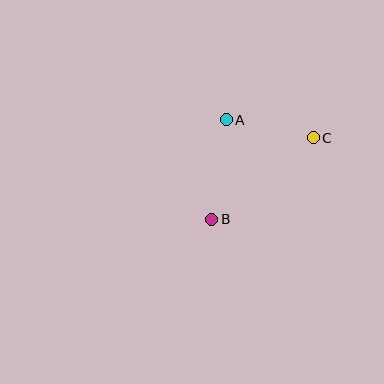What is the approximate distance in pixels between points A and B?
The distance between A and B is approximately 101 pixels.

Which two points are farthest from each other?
Points B and C are farthest from each other.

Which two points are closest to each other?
Points A and C are closest to each other.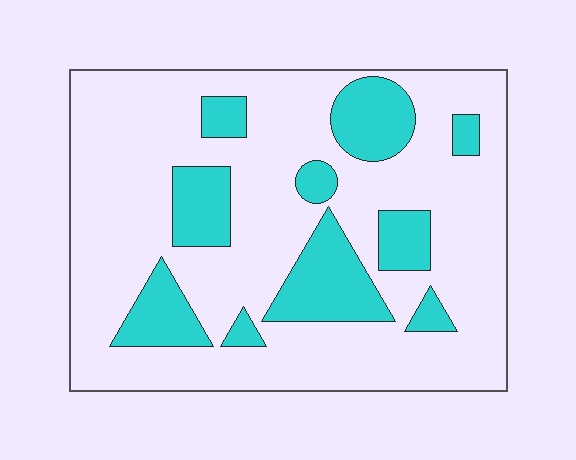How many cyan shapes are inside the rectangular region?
10.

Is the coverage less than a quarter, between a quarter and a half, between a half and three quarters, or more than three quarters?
Less than a quarter.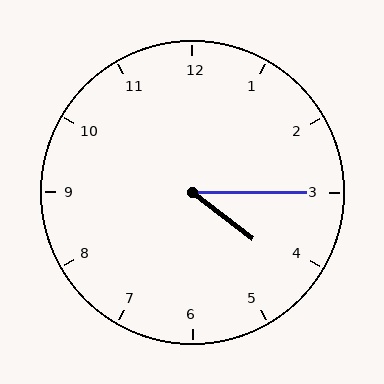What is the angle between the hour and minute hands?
Approximately 38 degrees.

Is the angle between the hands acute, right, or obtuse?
It is acute.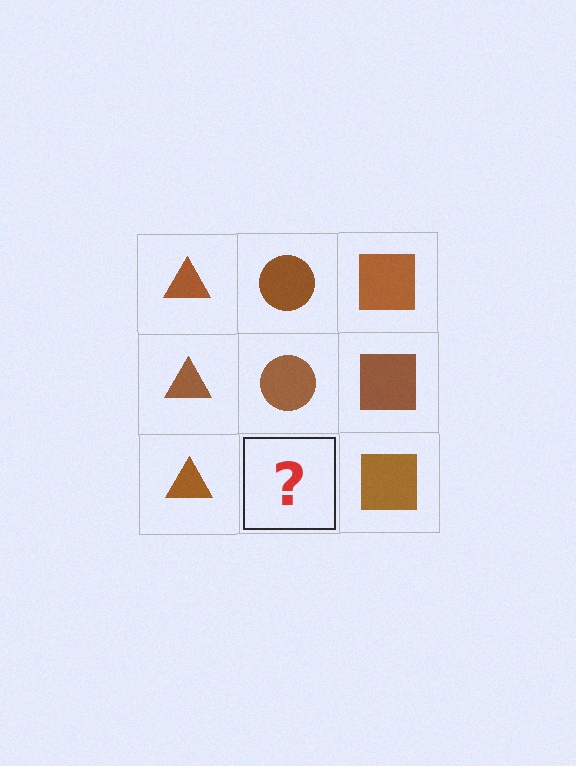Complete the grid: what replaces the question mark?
The question mark should be replaced with a brown circle.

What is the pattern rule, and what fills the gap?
The rule is that each column has a consistent shape. The gap should be filled with a brown circle.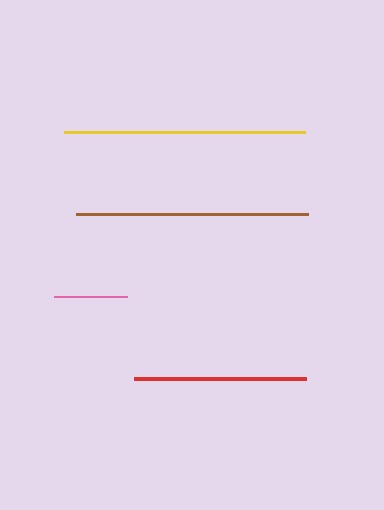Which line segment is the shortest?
The pink line is the shortest at approximately 72 pixels.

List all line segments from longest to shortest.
From longest to shortest: yellow, brown, red, pink.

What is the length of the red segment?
The red segment is approximately 172 pixels long.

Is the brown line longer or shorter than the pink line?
The brown line is longer than the pink line.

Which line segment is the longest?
The yellow line is the longest at approximately 241 pixels.